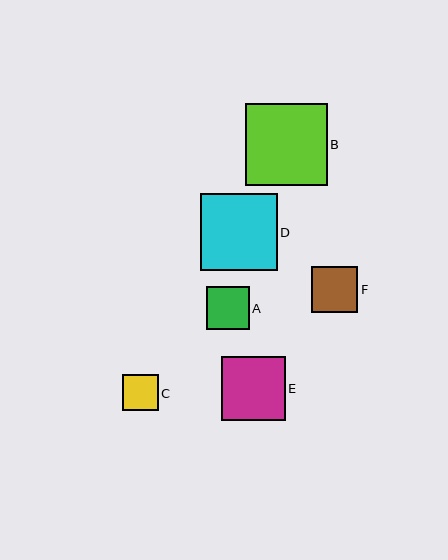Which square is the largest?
Square B is the largest with a size of approximately 82 pixels.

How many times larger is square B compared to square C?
Square B is approximately 2.3 times the size of square C.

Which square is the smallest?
Square C is the smallest with a size of approximately 35 pixels.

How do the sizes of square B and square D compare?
Square B and square D are approximately the same size.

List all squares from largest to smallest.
From largest to smallest: B, D, E, F, A, C.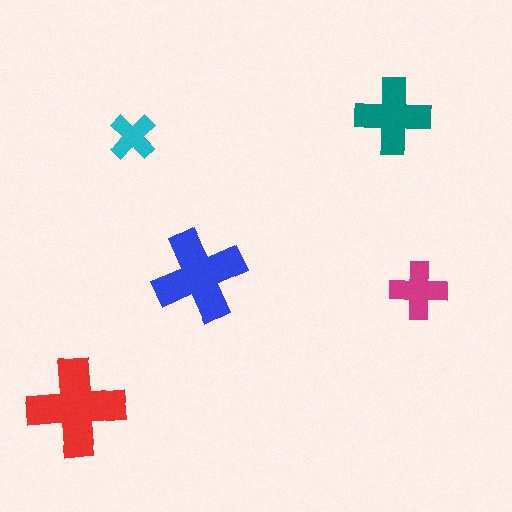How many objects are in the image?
There are 5 objects in the image.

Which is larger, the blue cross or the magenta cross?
The blue one.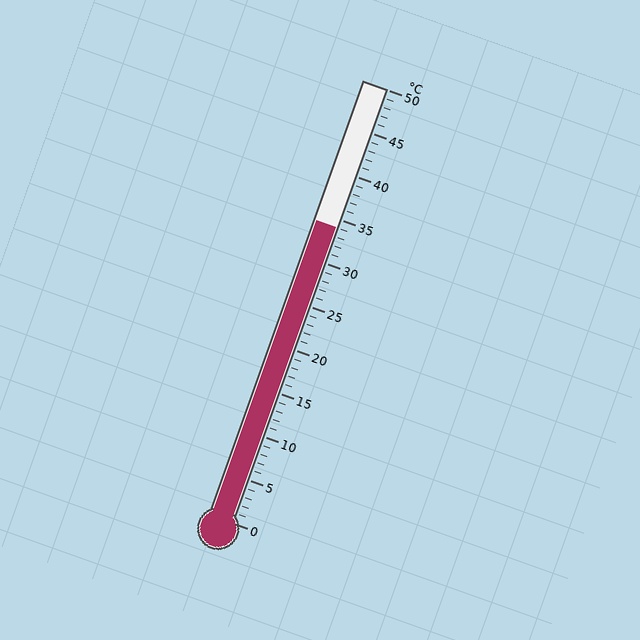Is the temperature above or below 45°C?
The temperature is below 45°C.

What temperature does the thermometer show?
The thermometer shows approximately 34°C.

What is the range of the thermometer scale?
The thermometer scale ranges from 0°C to 50°C.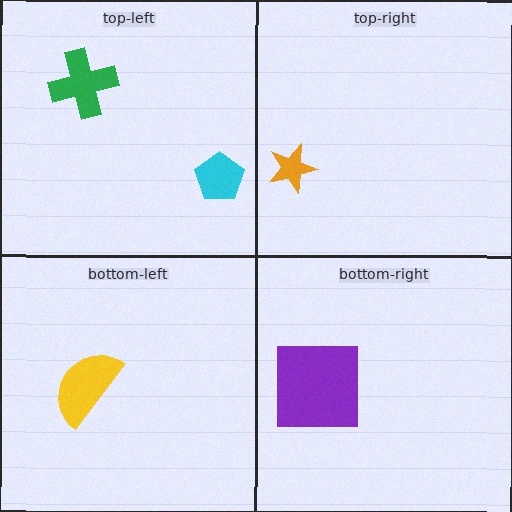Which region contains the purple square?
The bottom-right region.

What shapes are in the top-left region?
The green cross, the cyan pentagon.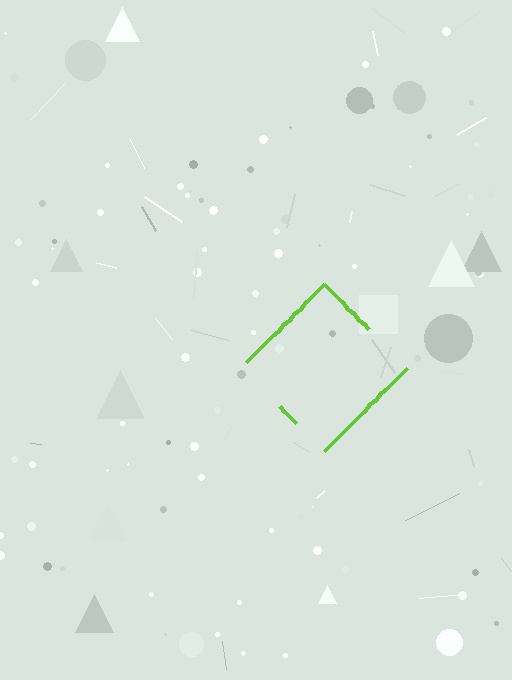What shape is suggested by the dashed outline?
The dashed outline suggests a diamond.